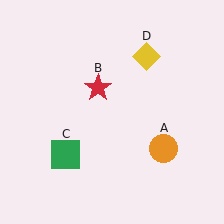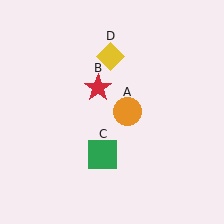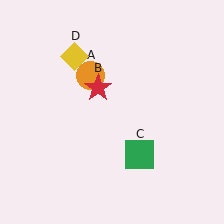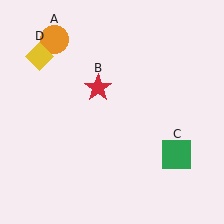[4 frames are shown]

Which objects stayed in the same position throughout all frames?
Red star (object B) remained stationary.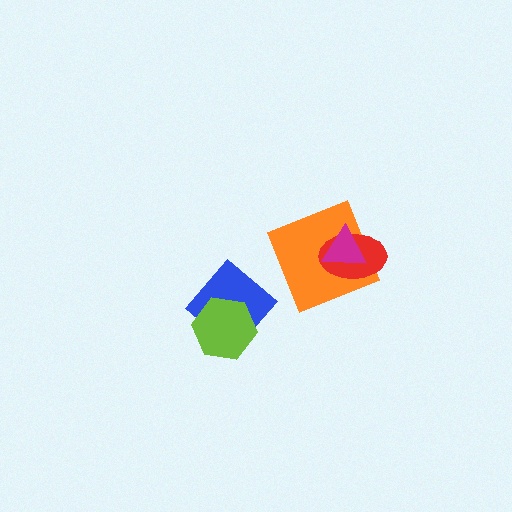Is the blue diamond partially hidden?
Yes, it is partially covered by another shape.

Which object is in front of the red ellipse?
The magenta triangle is in front of the red ellipse.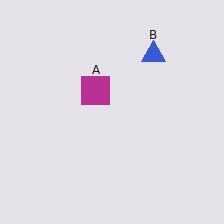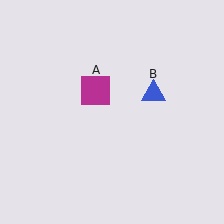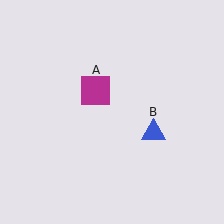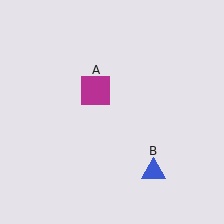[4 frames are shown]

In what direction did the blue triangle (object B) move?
The blue triangle (object B) moved down.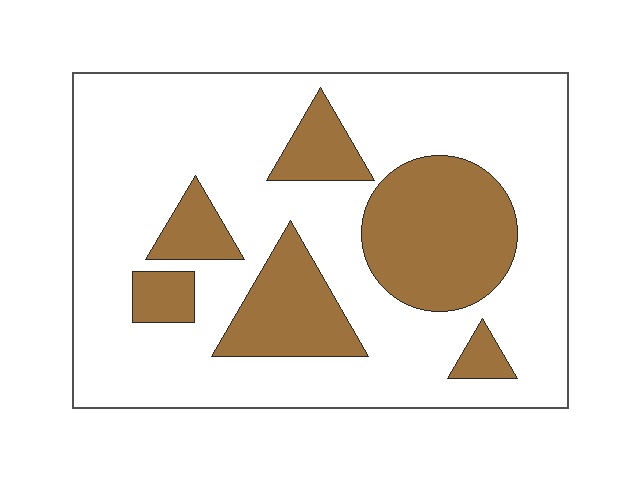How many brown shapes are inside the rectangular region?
6.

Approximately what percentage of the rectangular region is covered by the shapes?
Approximately 25%.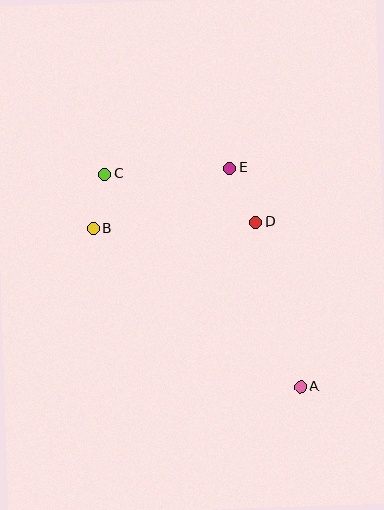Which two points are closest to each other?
Points B and C are closest to each other.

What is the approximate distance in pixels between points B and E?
The distance between B and E is approximately 149 pixels.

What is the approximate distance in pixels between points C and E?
The distance between C and E is approximately 125 pixels.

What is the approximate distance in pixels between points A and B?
The distance between A and B is approximately 261 pixels.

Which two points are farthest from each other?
Points A and C are farthest from each other.